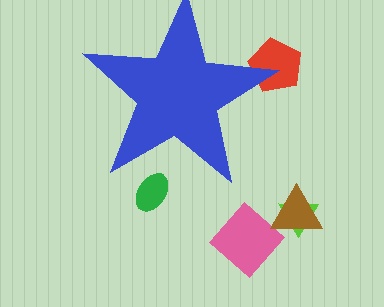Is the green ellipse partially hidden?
Yes, the green ellipse is partially hidden behind the blue star.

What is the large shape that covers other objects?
A blue star.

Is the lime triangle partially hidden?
No, the lime triangle is fully visible.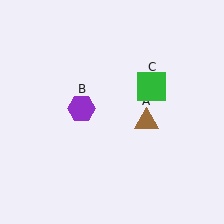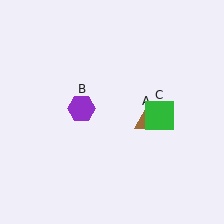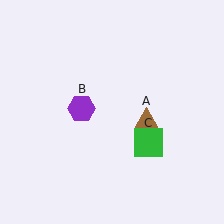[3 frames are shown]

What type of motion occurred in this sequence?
The green square (object C) rotated clockwise around the center of the scene.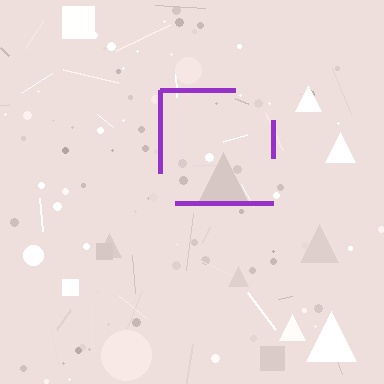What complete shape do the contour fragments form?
The contour fragments form a square.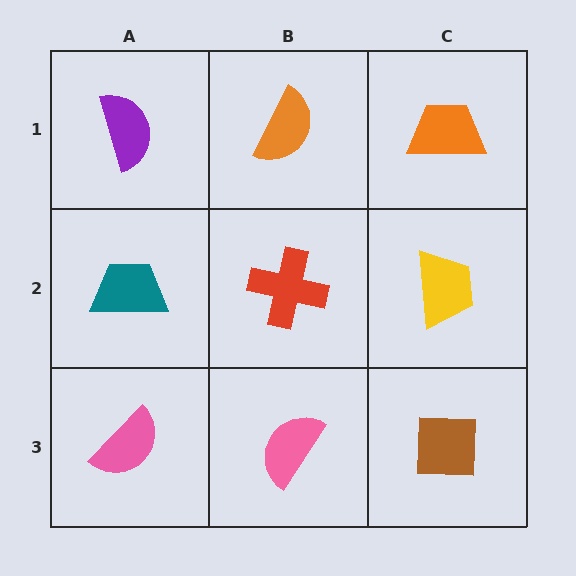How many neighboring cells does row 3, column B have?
3.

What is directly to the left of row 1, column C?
An orange semicircle.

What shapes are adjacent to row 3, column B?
A red cross (row 2, column B), a pink semicircle (row 3, column A), a brown square (row 3, column C).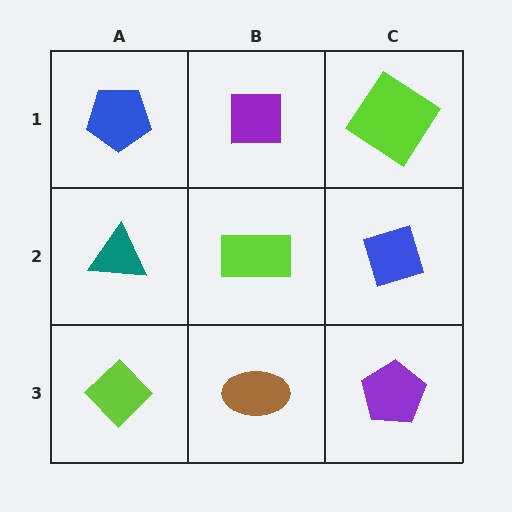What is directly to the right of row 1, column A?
A purple square.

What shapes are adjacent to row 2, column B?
A purple square (row 1, column B), a brown ellipse (row 3, column B), a teal triangle (row 2, column A), a blue diamond (row 2, column C).